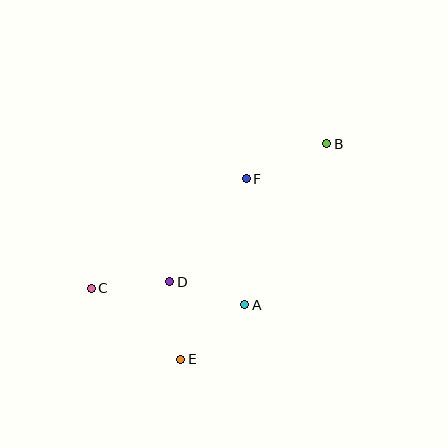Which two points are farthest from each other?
Points B and C are farthest from each other.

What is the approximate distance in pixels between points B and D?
The distance between B and D is approximately 209 pixels.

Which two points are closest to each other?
Points D and E are closest to each other.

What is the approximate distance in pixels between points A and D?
The distance between A and D is approximately 79 pixels.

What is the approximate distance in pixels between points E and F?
The distance between E and F is approximately 192 pixels.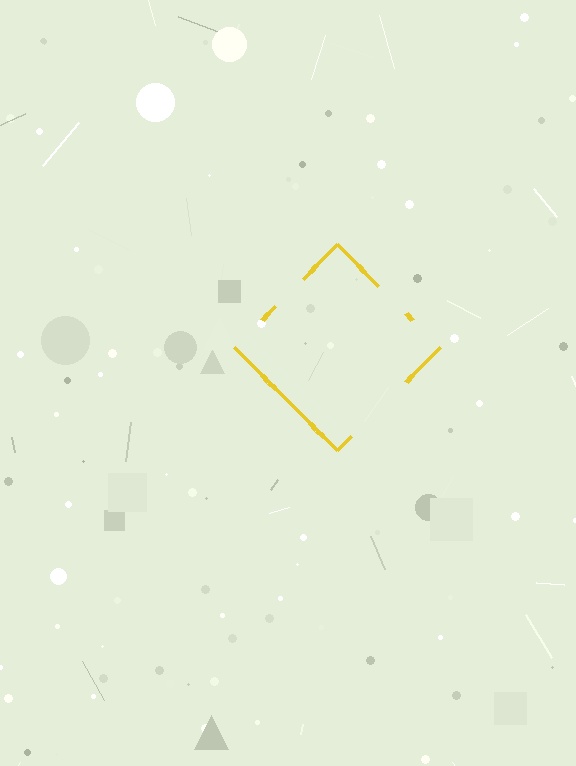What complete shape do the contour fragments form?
The contour fragments form a diamond.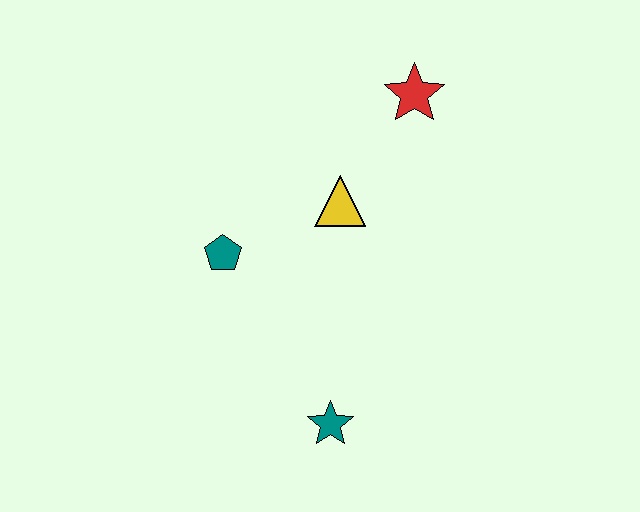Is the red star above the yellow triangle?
Yes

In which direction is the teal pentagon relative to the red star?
The teal pentagon is to the left of the red star.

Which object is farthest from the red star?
The teal star is farthest from the red star.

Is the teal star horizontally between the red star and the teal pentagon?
Yes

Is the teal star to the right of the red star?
No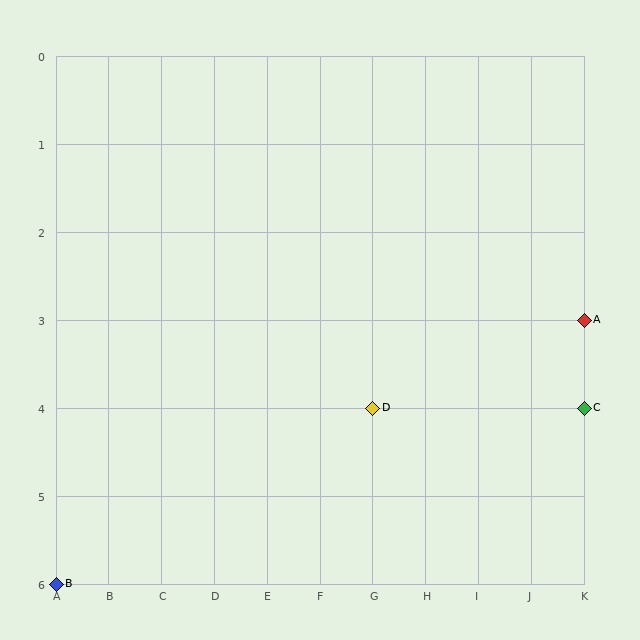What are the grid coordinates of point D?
Point D is at grid coordinates (G, 4).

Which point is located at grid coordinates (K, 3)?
Point A is at (K, 3).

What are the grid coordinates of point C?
Point C is at grid coordinates (K, 4).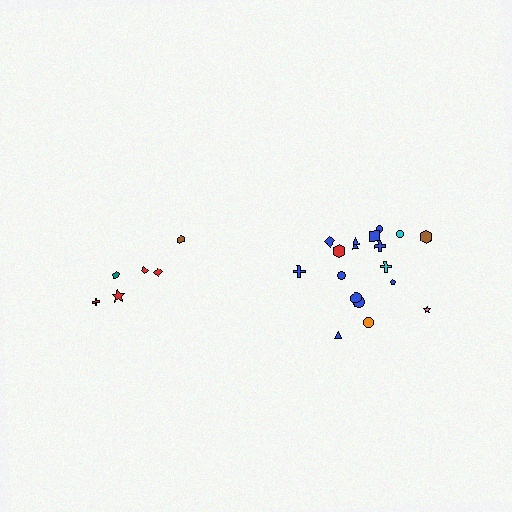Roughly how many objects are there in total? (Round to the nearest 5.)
Roughly 25 objects in total.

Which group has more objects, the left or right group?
The right group.